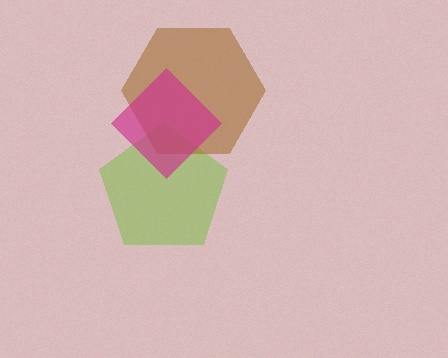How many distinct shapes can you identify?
There are 3 distinct shapes: a lime pentagon, a brown hexagon, a magenta diamond.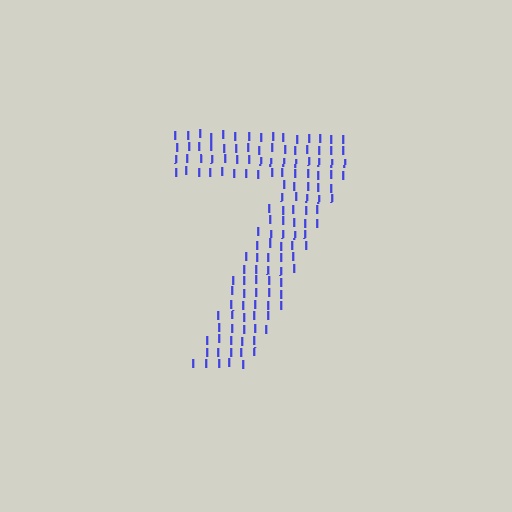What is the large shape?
The large shape is the digit 7.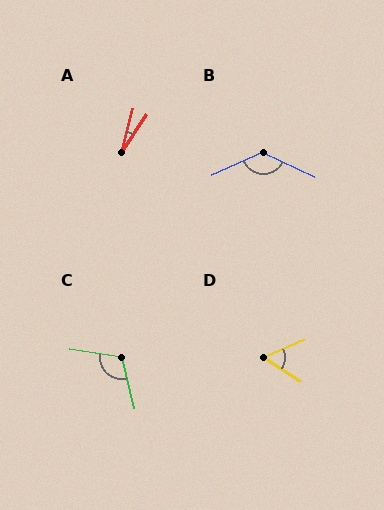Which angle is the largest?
B, at approximately 131 degrees.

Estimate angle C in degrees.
Approximately 112 degrees.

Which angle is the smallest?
A, at approximately 19 degrees.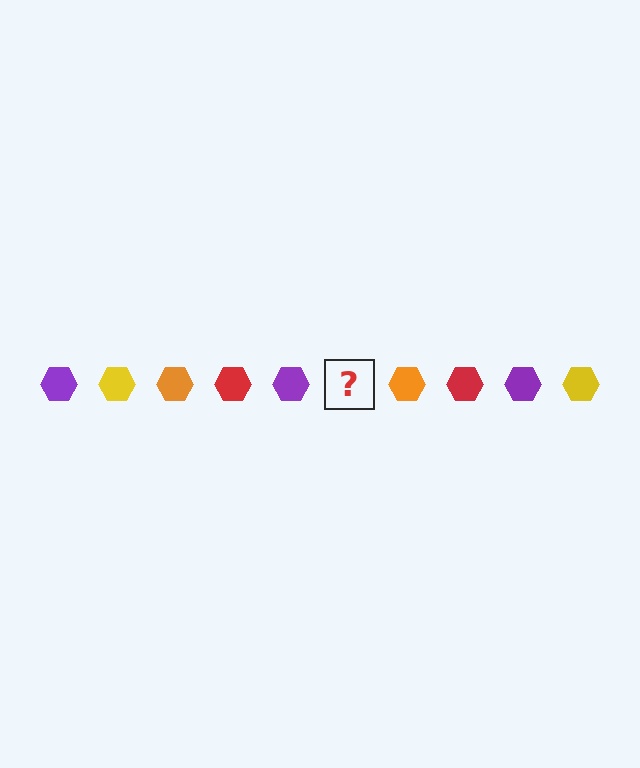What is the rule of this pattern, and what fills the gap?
The rule is that the pattern cycles through purple, yellow, orange, red hexagons. The gap should be filled with a yellow hexagon.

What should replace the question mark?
The question mark should be replaced with a yellow hexagon.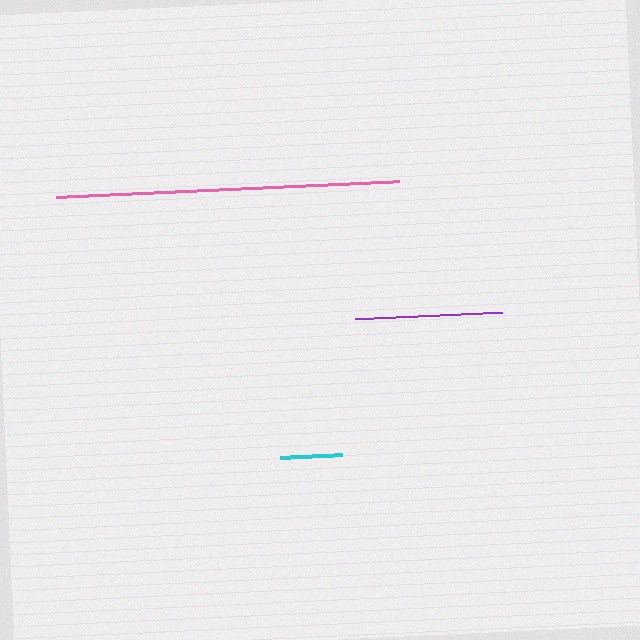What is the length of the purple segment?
The purple segment is approximately 148 pixels long.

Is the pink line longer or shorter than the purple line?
The pink line is longer than the purple line.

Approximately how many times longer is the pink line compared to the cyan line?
The pink line is approximately 5.5 times the length of the cyan line.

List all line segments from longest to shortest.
From longest to shortest: pink, purple, cyan.